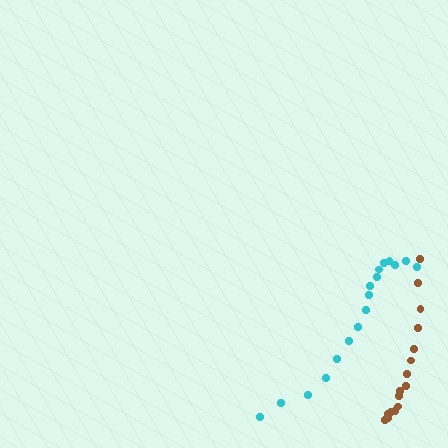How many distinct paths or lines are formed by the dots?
There are 2 distinct paths.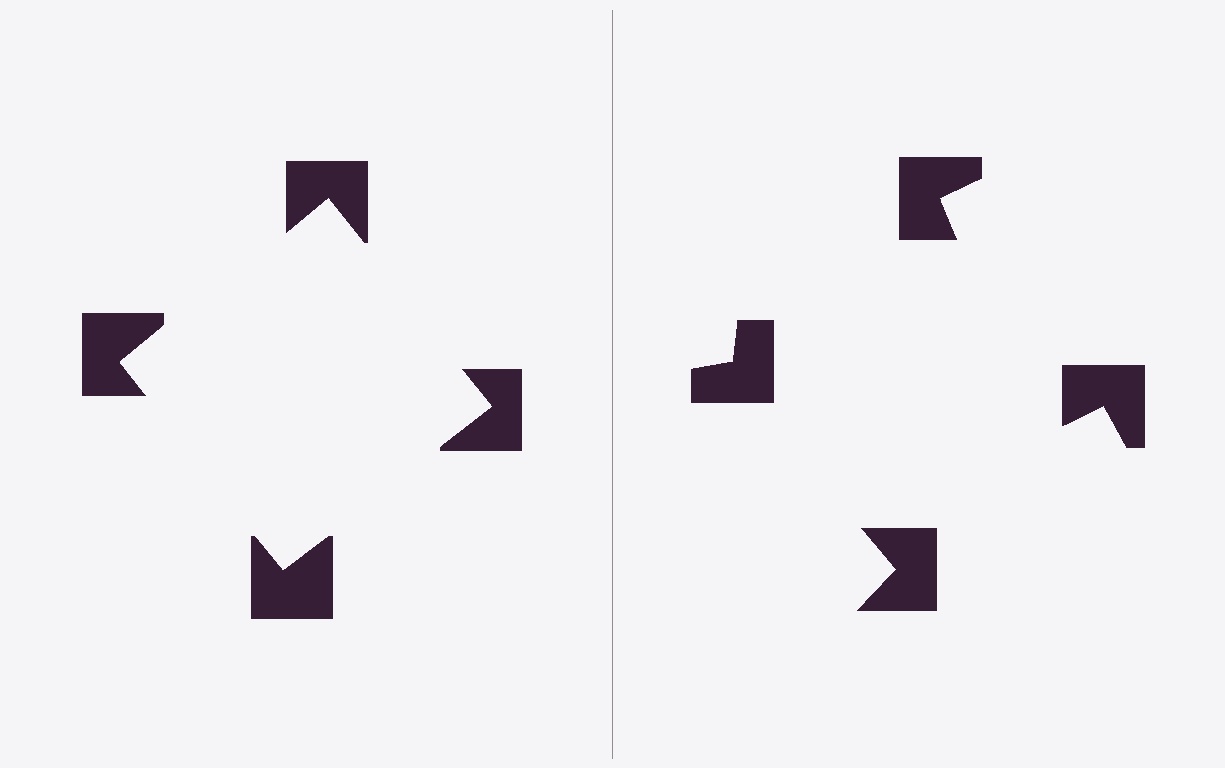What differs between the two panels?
The notched squares are positioned identically on both sides; only the wedge orientations differ. On the left they align to a square; on the right they are misaligned.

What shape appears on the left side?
An illusory square.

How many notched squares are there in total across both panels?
8 — 4 on each side.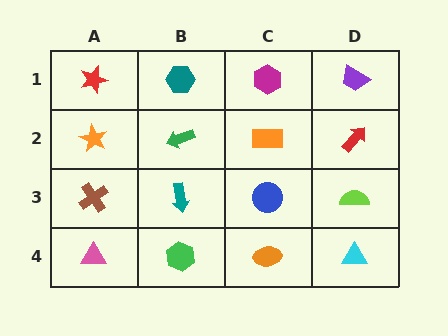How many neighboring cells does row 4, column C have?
3.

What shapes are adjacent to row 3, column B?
A green arrow (row 2, column B), a green hexagon (row 4, column B), a brown cross (row 3, column A), a blue circle (row 3, column C).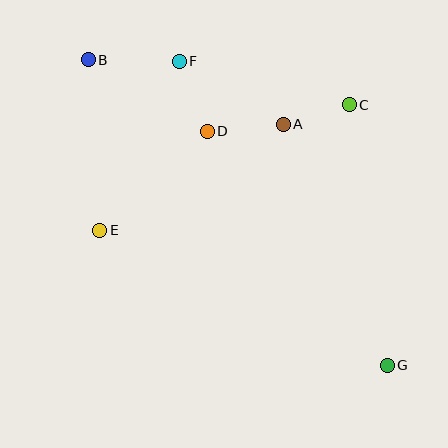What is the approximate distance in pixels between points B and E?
The distance between B and E is approximately 171 pixels.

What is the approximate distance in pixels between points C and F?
The distance between C and F is approximately 176 pixels.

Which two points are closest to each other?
Points A and C are closest to each other.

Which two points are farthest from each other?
Points B and G are farthest from each other.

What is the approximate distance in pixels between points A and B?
The distance between A and B is approximately 205 pixels.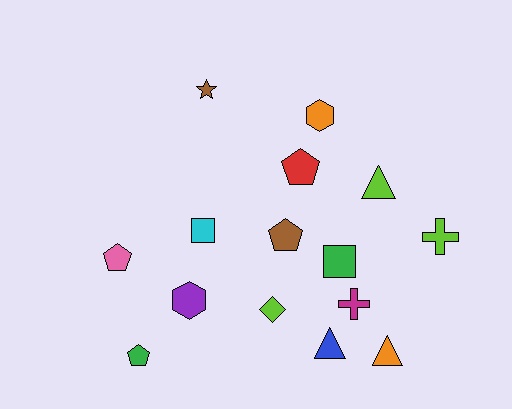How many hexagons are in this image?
There are 2 hexagons.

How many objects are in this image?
There are 15 objects.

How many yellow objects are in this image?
There are no yellow objects.